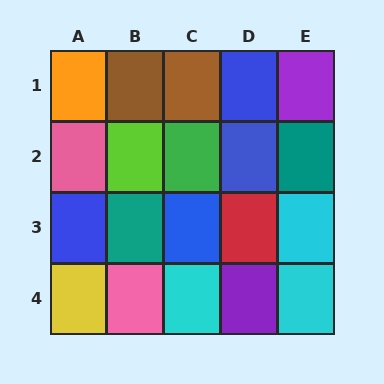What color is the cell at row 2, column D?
Blue.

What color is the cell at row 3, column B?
Teal.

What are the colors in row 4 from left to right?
Yellow, pink, cyan, purple, cyan.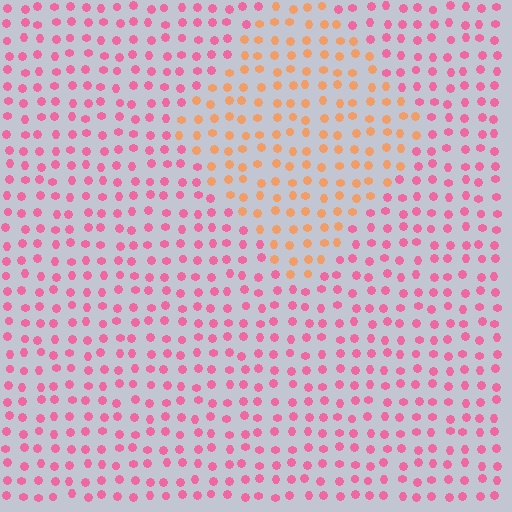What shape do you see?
I see a diamond.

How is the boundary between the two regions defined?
The boundary is defined purely by a slight shift in hue (about 49 degrees). Spacing, size, and orientation are identical on both sides.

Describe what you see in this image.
The image is filled with small pink elements in a uniform arrangement. A diamond-shaped region is visible where the elements are tinted to a slightly different hue, forming a subtle color boundary.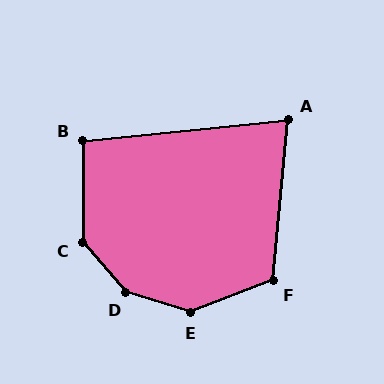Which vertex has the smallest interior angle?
A, at approximately 79 degrees.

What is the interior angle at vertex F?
Approximately 116 degrees (obtuse).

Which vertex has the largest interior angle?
D, at approximately 148 degrees.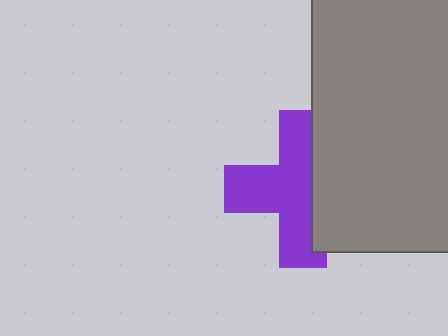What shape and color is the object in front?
The object in front is a gray rectangle.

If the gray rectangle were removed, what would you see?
You would see the complete purple cross.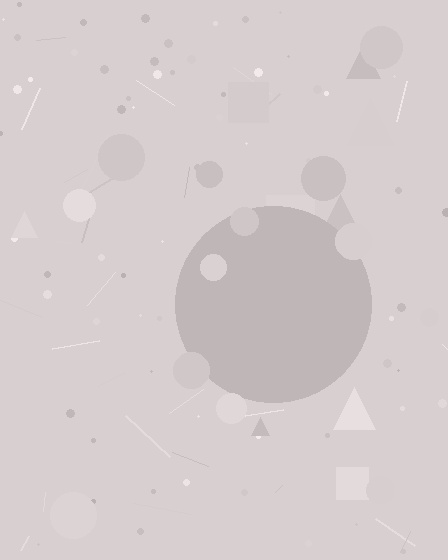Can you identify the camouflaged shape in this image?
The camouflaged shape is a circle.